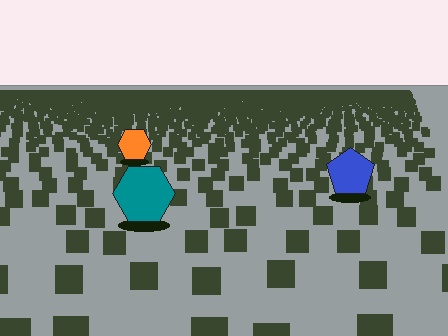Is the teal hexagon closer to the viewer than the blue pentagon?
Yes. The teal hexagon is closer — you can tell from the texture gradient: the ground texture is coarser near it.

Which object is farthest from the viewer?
The orange hexagon is farthest from the viewer. It appears smaller and the ground texture around it is denser.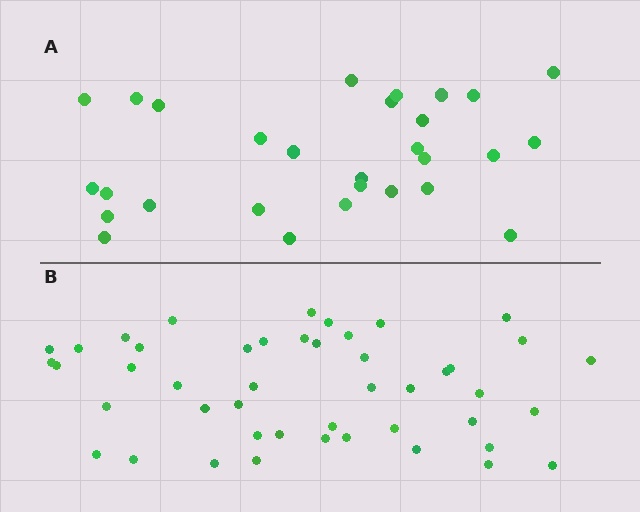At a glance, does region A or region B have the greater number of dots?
Region B (the bottom region) has more dots.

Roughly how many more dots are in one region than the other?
Region B has approximately 15 more dots than region A.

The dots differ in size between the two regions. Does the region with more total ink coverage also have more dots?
No. Region A has more total ink coverage because its dots are larger, but region B actually contains more individual dots. Total area can be misleading — the number of items is what matters here.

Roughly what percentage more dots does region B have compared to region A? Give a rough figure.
About 60% more.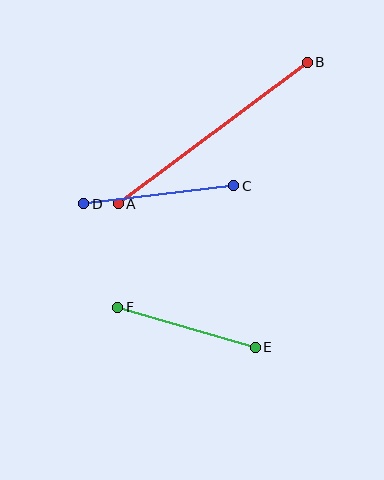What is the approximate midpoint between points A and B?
The midpoint is at approximately (213, 133) pixels.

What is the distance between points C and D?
The distance is approximately 151 pixels.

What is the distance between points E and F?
The distance is approximately 143 pixels.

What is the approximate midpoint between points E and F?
The midpoint is at approximately (186, 327) pixels.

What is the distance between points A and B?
The distance is approximately 236 pixels.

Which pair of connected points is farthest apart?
Points A and B are farthest apart.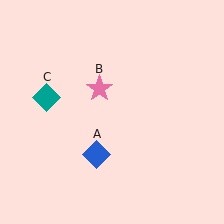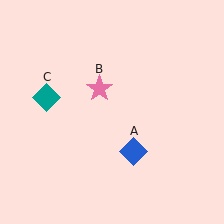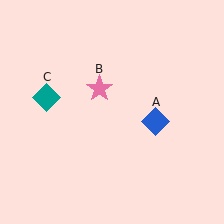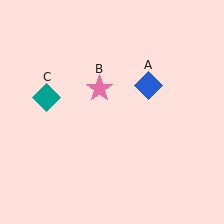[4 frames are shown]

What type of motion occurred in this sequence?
The blue diamond (object A) rotated counterclockwise around the center of the scene.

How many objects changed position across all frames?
1 object changed position: blue diamond (object A).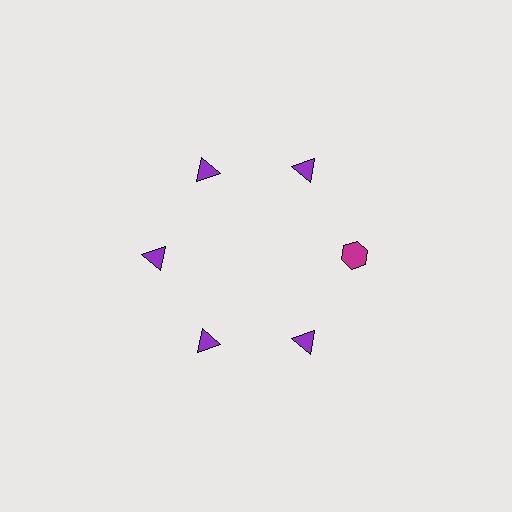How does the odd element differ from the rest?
It differs in both color (magenta instead of purple) and shape (hexagon instead of triangle).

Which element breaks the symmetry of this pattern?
The magenta hexagon at roughly the 3 o'clock position breaks the symmetry. All other shapes are purple triangles.